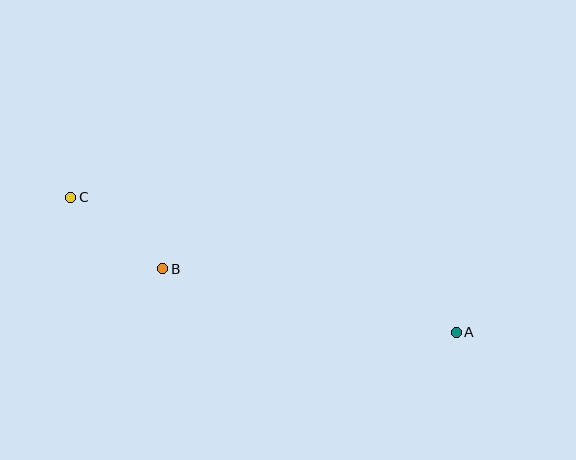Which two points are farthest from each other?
Points A and C are farthest from each other.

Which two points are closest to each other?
Points B and C are closest to each other.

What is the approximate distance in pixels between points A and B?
The distance between A and B is approximately 300 pixels.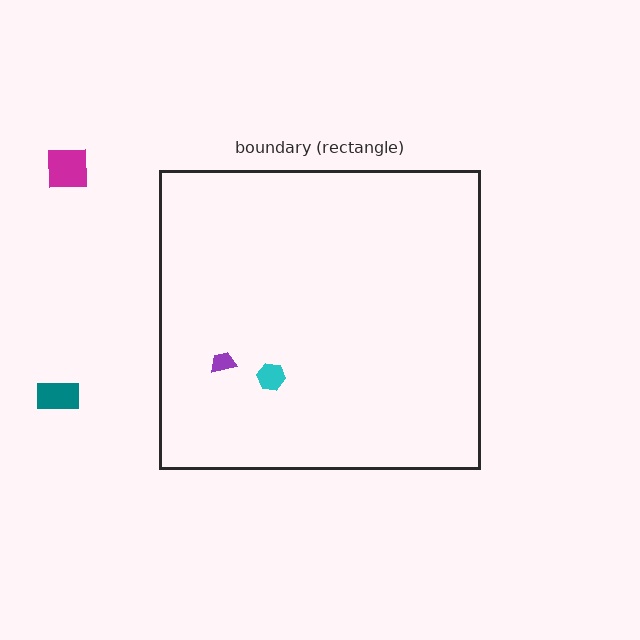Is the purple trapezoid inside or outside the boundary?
Inside.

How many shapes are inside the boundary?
2 inside, 2 outside.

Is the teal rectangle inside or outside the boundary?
Outside.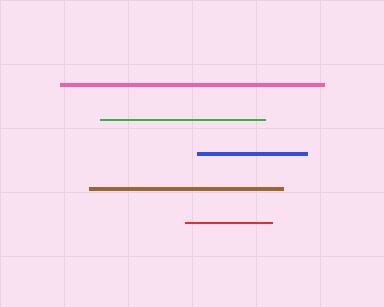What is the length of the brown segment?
The brown segment is approximately 194 pixels long.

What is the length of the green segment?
The green segment is approximately 165 pixels long.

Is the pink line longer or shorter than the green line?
The pink line is longer than the green line.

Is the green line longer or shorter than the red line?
The green line is longer than the red line.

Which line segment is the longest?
The pink line is the longest at approximately 264 pixels.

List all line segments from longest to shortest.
From longest to shortest: pink, brown, green, blue, red.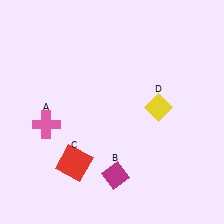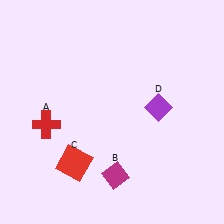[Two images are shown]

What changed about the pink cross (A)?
In Image 1, A is pink. In Image 2, it changed to red.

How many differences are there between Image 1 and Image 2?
There are 2 differences between the two images.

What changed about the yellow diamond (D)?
In Image 1, D is yellow. In Image 2, it changed to purple.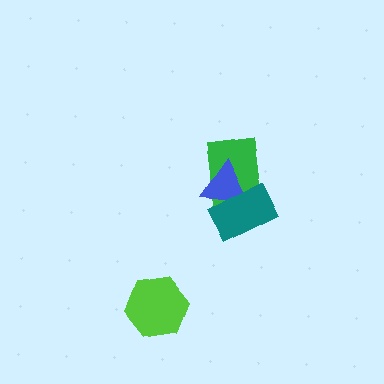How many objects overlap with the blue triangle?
2 objects overlap with the blue triangle.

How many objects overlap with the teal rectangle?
2 objects overlap with the teal rectangle.